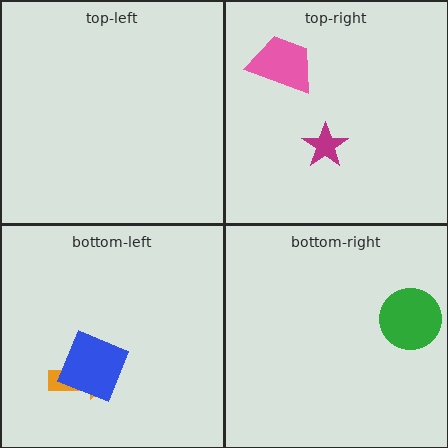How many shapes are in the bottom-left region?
2.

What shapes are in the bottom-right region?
The green circle.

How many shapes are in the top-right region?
2.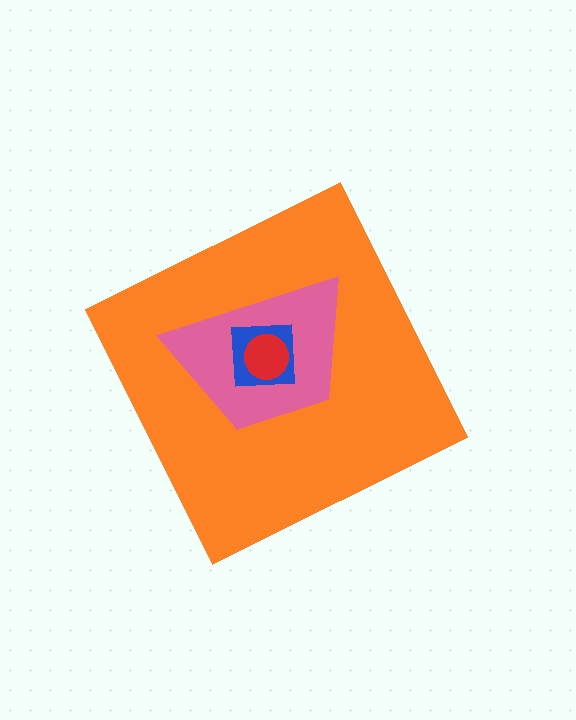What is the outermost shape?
The orange diamond.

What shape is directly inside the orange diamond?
The pink trapezoid.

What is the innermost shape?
The red circle.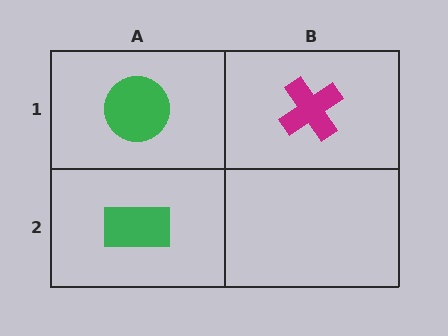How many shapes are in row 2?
1 shape.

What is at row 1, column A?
A green circle.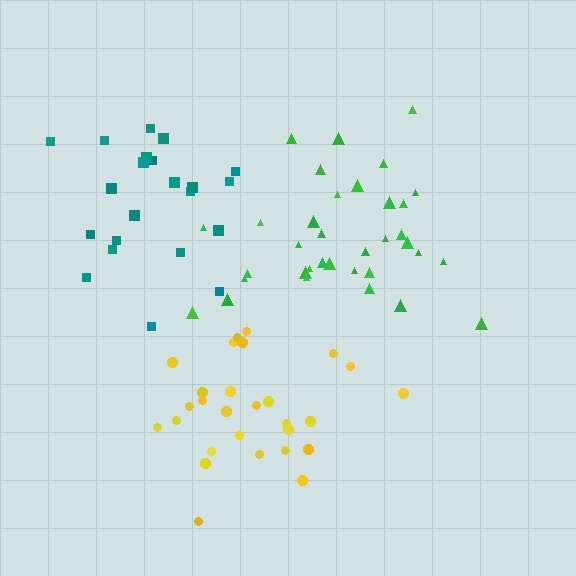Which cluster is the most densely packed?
Green.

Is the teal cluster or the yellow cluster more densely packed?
Yellow.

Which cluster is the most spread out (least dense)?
Teal.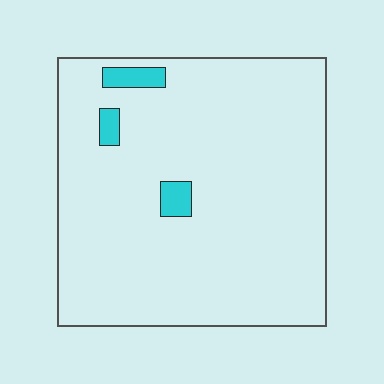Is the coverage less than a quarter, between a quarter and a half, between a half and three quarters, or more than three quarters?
Less than a quarter.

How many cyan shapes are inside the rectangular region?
3.